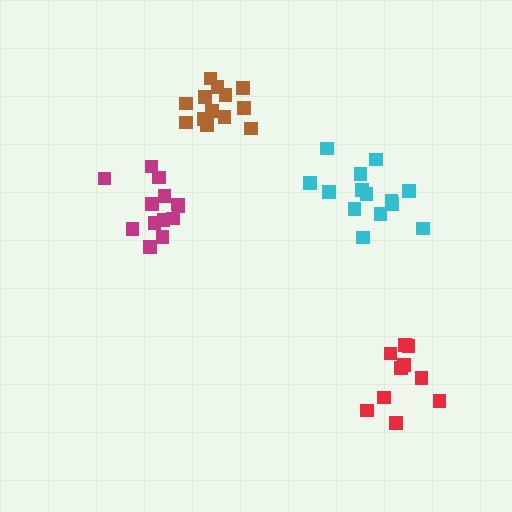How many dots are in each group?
Group 1: 10 dots, Group 2: 13 dots, Group 3: 14 dots, Group 4: 14 dots (51 total).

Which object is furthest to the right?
The red cluster is rightmost.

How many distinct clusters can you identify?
There are 4 distinct clusters.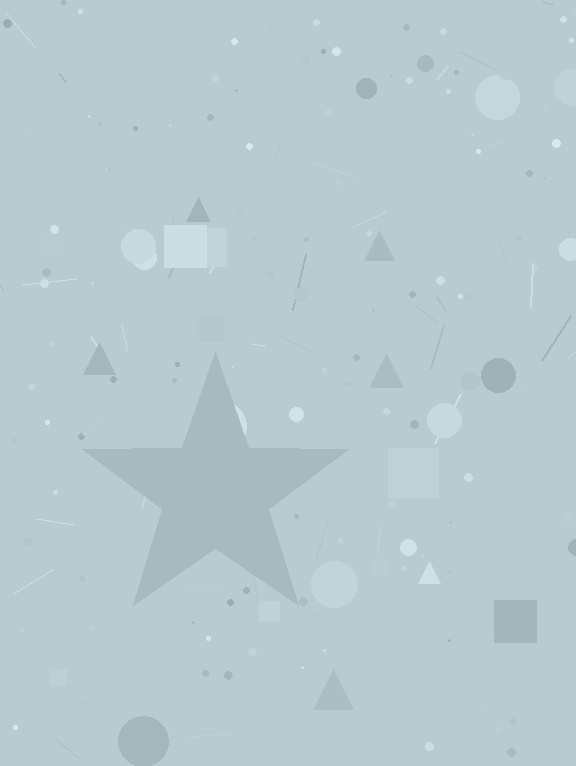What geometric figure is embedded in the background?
A star is embedded in the background.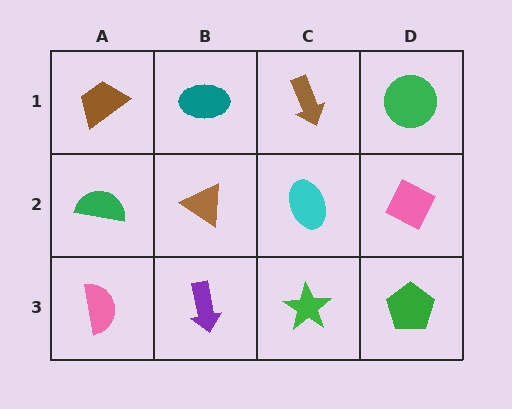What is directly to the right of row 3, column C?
A green pentagon.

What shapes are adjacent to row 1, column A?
A green semicircle (row 2, column A), a teal ellipse (row 1, column B).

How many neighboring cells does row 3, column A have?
2.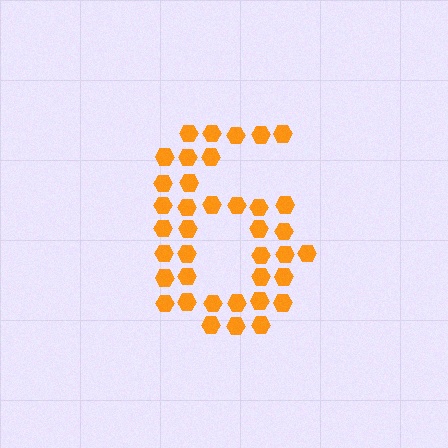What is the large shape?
The large shape is the digit 6.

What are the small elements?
The small elements are hexagons.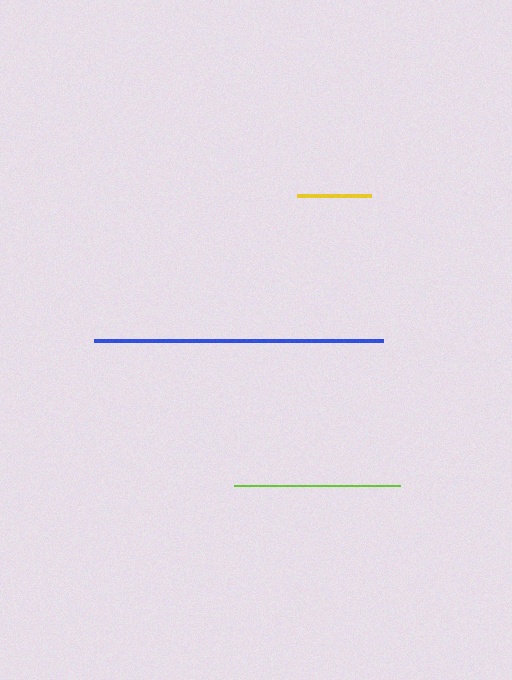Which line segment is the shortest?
The yellow line is the shortest at approximately 74 pixels.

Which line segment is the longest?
The blue line is the longest at approximately 289 pixels.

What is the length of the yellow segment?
The yellow segment is approximately 74 pixels long.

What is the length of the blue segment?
The blue segment is approximately 289 pixels long.